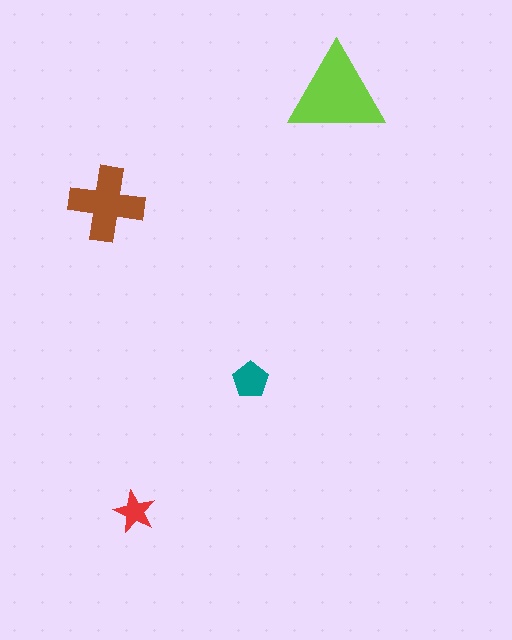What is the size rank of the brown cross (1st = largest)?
2nd.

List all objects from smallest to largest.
The red star, the teal pentagon, the brown cross, the lime triangle.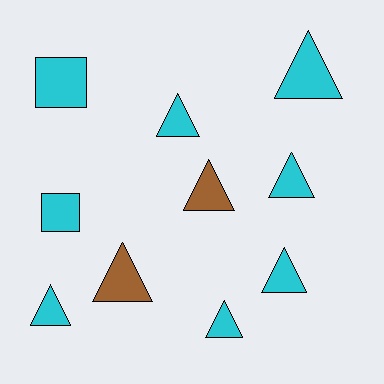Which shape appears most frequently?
Triangle, with 8 objects.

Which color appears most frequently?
Cyan, with 8 objects.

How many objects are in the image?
There are 10 objects.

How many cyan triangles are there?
There are 6 cyan triangles.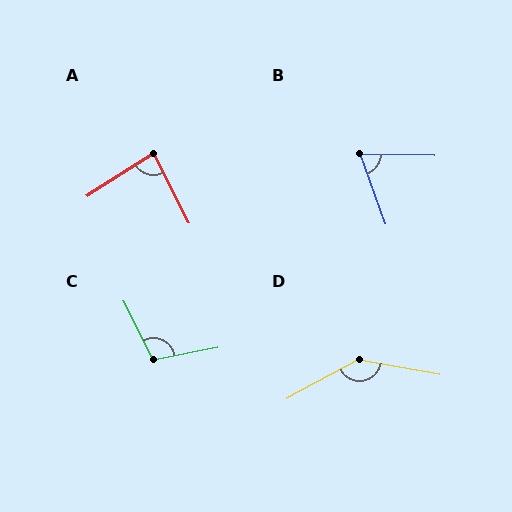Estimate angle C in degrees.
Approximately 106 degrees.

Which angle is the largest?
D, at approximately 141 degrees.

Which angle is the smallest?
B, at approximately 69 degrees.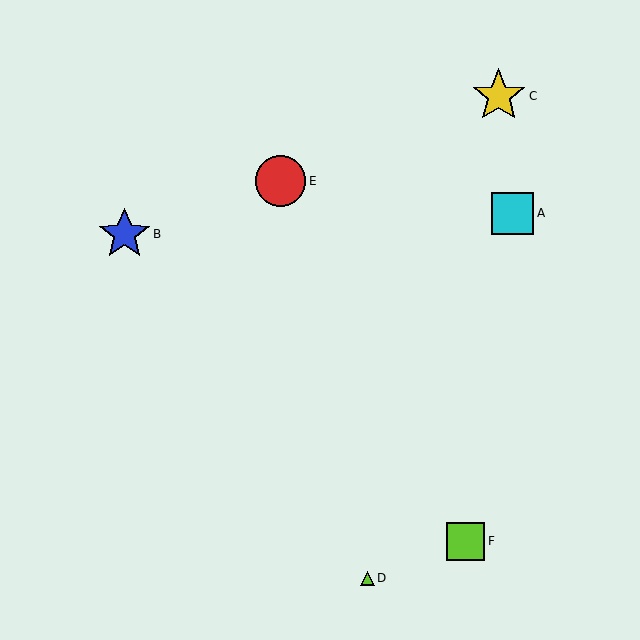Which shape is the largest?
The yellow star (labeled C) is the largest.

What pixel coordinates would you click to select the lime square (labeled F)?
Click at (466, 541) to select the lime square F.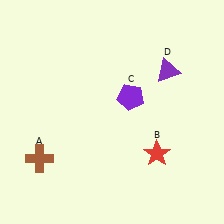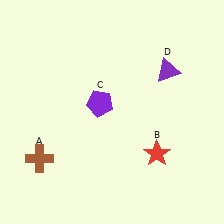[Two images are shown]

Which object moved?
The purple pentagon (C) moved left.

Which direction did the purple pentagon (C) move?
The purple pentagon (C) moved left.